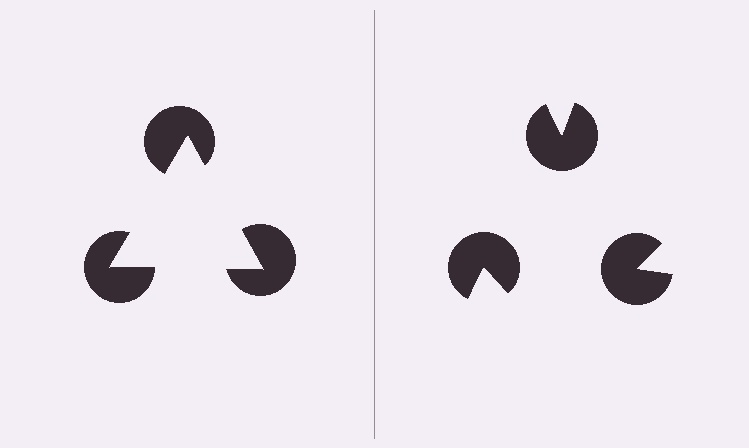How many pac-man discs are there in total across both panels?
6 — 3 on each side.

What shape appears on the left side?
An illusory triangle.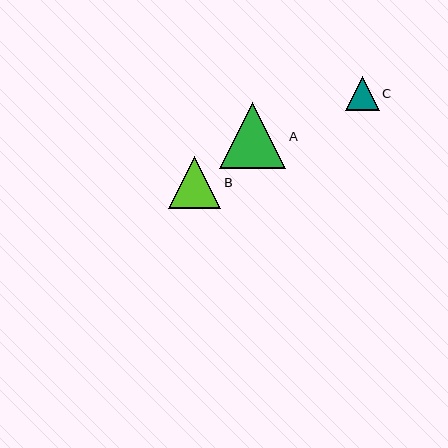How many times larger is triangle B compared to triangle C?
Triangle B is approximately 1.5 times the size of triangle C.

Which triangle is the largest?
Triangle A is the largest with a size of approximately 66 pixels.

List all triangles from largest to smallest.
From largest to smallest: A, B, C.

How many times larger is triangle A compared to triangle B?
Triangle A is approximately 1.3 times the size of triangle B.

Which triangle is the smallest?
Triangle C is the smallest with a size of approximately 34 pixels.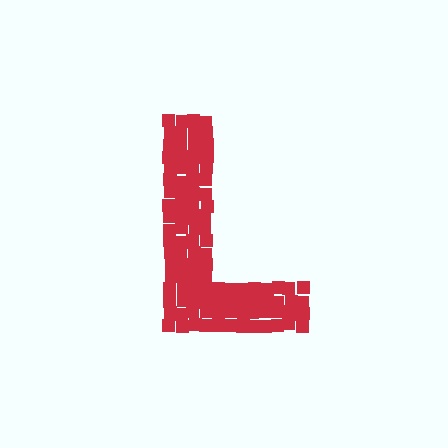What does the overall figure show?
The overall figure shows the letter L.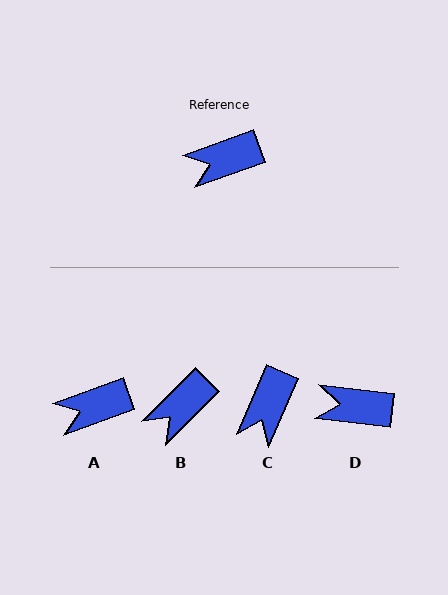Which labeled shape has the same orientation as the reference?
A.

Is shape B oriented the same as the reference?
No, it is off by about 25 degrees.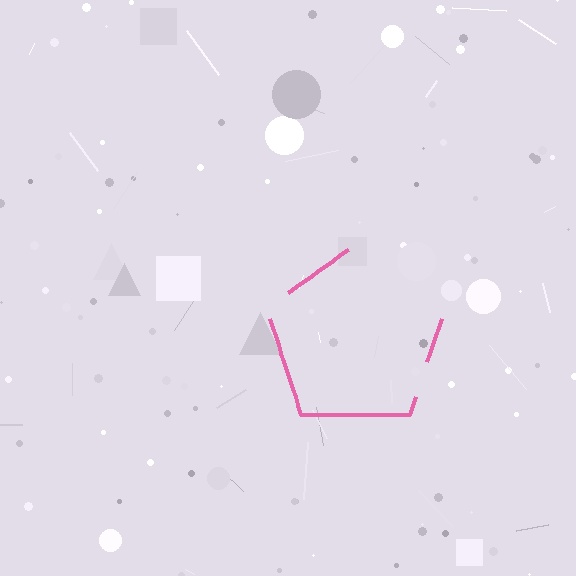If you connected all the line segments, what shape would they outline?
They would outline a pentagon.